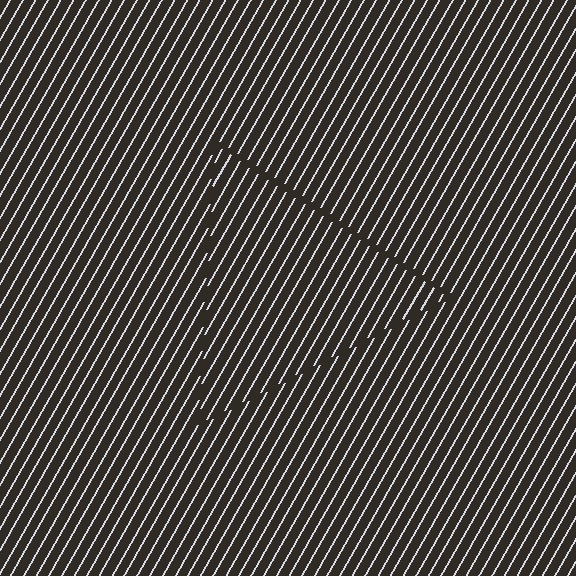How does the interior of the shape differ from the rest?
The interior of the shape contains the same grating, shifted by half a period — the contour is defined by the phase discontinuity where line-ends from the inner and outer gratings abut.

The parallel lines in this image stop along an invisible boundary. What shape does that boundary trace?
An illusory triangle. The interior of the shape contains the same grating, shifted by half a period — the contour is defined by the phase discontinuity where line-ends from the inner and outer gratings abut.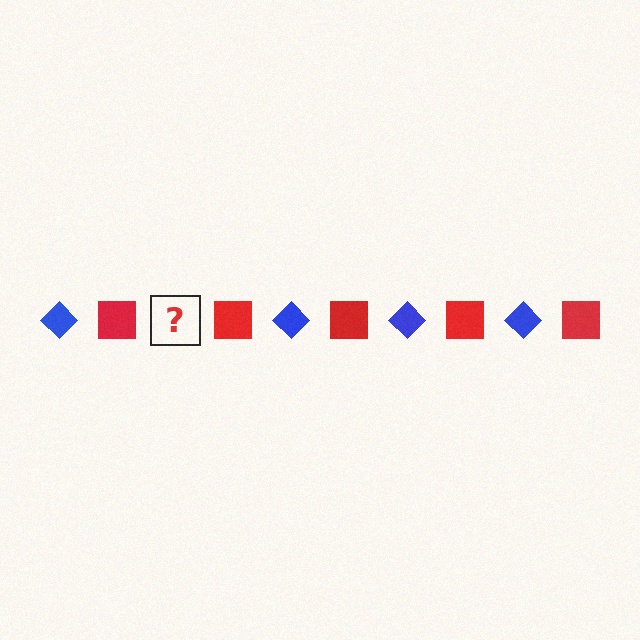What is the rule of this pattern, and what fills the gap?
The rule is that the pattern alternates between blue diamond and red square. The gap should be filled with a blue diamond.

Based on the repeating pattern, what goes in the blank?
The blank should be a blue diamond.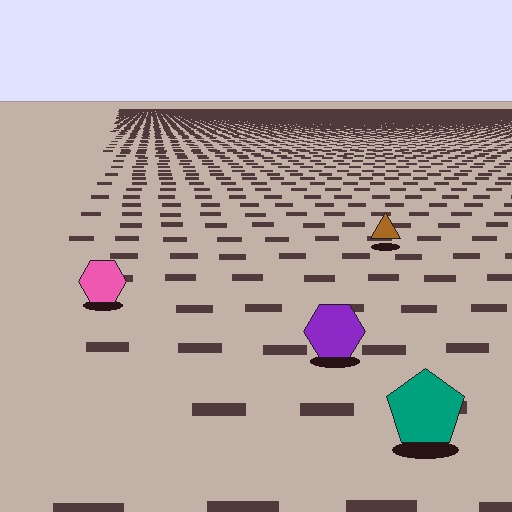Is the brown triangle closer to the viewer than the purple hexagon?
No. The purple hexagon is closer — you can tell from the texture gradient: the ground texture is coarser near it.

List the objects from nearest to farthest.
From nearest to farthest: the teal pentagon, the purple hexagon, the pink hexagon, the brown triangle.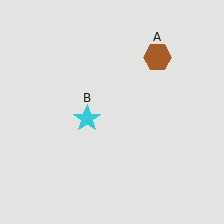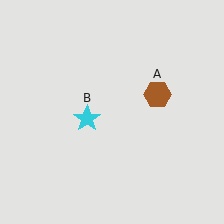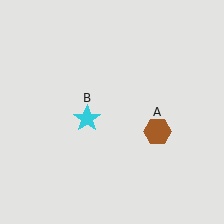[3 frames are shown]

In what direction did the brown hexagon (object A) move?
The brown hexagon (object A) moved down.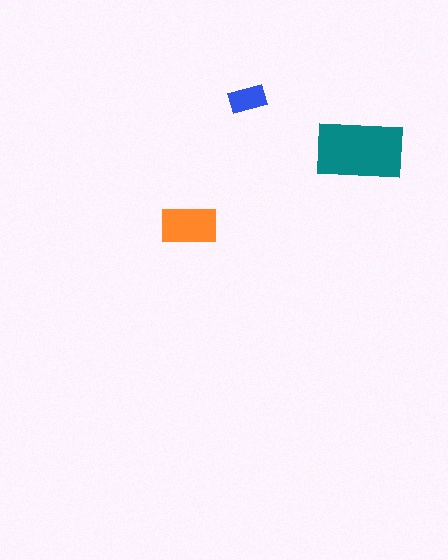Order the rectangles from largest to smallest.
the teal one, the orange one, the blue one.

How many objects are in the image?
There are 3 objects in the image.